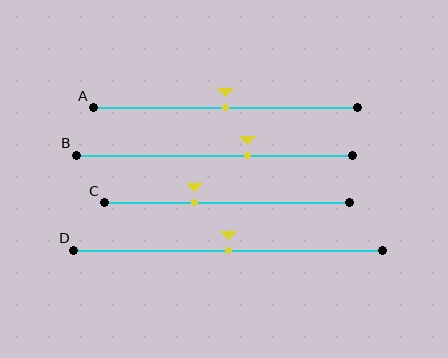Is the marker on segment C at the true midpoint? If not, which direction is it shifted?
No, the marker on segment C is shifted to the left by about 13% of the segment length.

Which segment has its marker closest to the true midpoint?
Segment A has its marker closest to the true midpoint.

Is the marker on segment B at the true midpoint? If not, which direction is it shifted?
No, the marker on segment B is shifted to the right by about 12% of the segment length.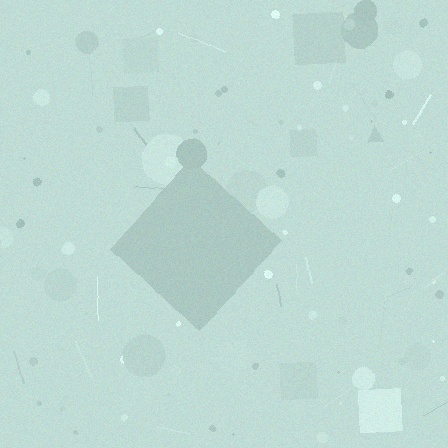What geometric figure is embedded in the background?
A diamond is embedded in the background.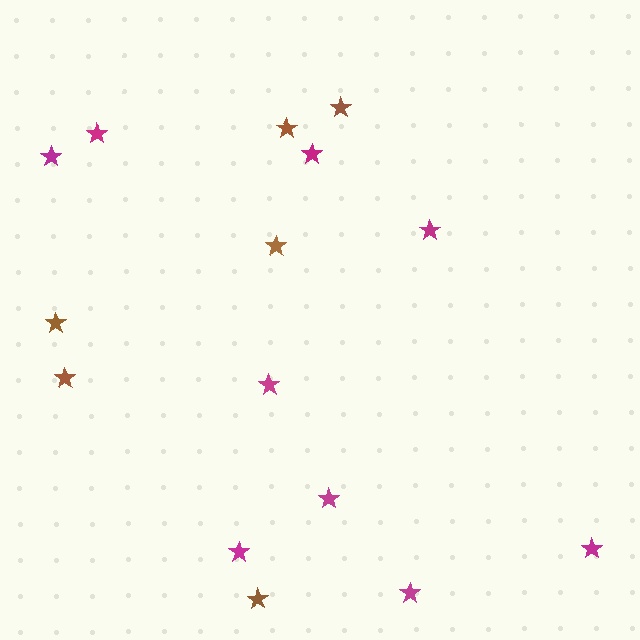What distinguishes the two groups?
There are 2 groups: one group of magenta stars (9) and one group of brown stars (6).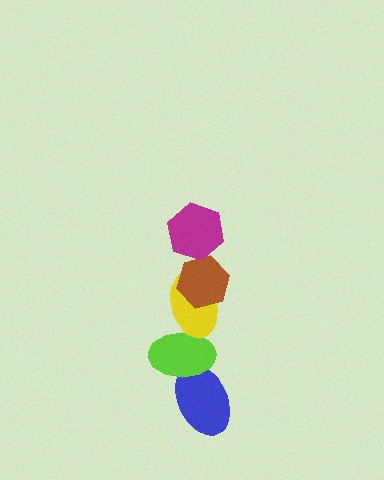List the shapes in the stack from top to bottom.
From top to bottom: the magenta hexagon, the brown hexagon, the yellow ellipse, the lime ellipse, the blue ellipse.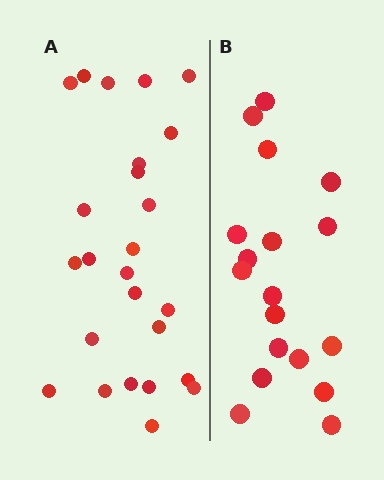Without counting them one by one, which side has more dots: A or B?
Region A (the left region) has more dots.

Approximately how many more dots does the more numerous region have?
Region A has roughly 8 or so more dots than region B.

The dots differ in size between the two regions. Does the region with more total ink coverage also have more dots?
No. Region B has more total ink coverage because its dots are larger, but region A actually contains more individual dots. Total area can be misleading — the number of items is what matters here.